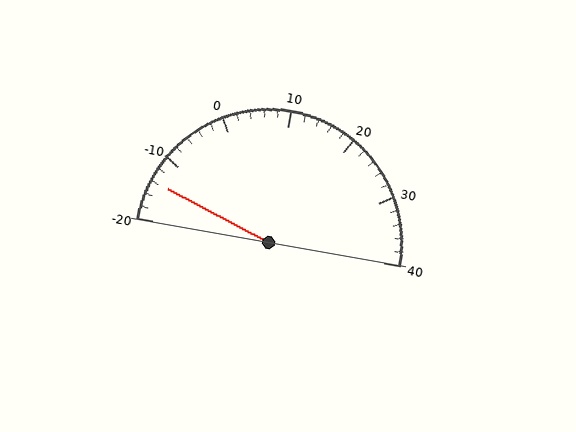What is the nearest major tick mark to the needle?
The nearest major tick mark is -10.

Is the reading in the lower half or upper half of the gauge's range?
The reading is in the lower half of the range (-20 to 40).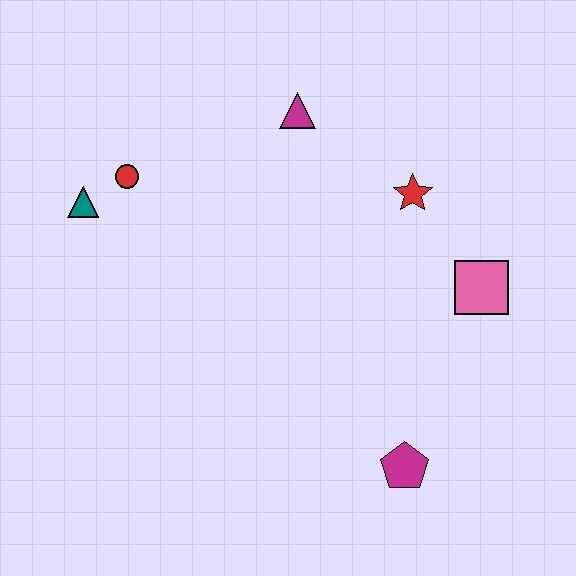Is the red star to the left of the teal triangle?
No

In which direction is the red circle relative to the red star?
The red circle is to the left of the red star.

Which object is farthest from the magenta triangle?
The magenta pentagon is farthest from the magenta triangle.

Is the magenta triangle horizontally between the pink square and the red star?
No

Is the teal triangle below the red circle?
Yes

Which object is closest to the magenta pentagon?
The pink square is closest to the magenta pentagon.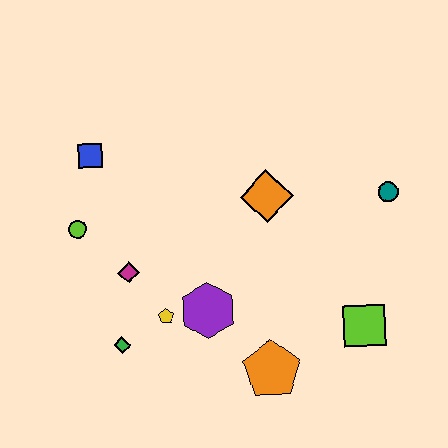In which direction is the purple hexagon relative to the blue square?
The purple hexagon is below the blue square.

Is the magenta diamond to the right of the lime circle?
Yes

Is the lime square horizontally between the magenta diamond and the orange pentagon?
No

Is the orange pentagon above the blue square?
No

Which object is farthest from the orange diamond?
The green diamond is farthest from the orange diamond.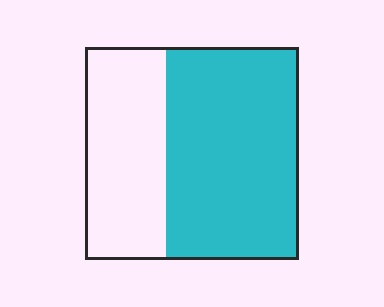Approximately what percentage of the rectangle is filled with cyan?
Approximately 60%.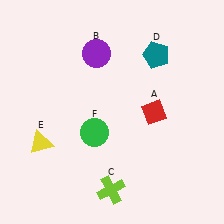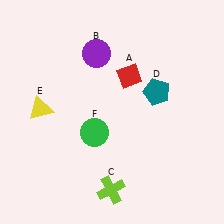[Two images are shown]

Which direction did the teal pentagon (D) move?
The teal pentagon (D) moved down.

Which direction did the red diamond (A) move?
The red diamond (A) moved up.